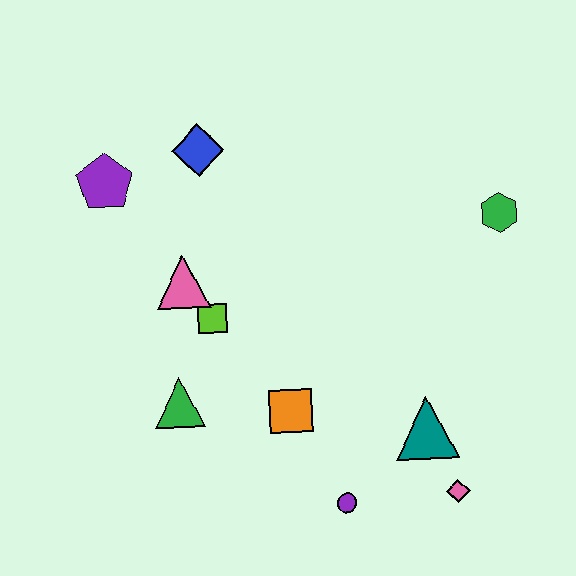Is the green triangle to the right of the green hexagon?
No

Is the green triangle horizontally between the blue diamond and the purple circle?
No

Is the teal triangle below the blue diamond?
Yes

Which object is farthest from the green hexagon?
The purple pentagon is farthest from the green hexagon.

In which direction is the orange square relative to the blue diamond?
The orange square is below the blue diamond.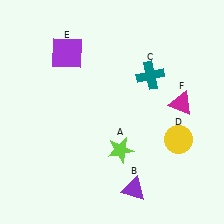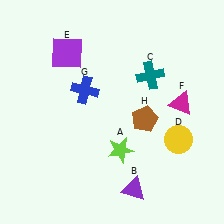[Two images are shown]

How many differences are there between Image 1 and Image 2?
There are 2 differences between the two images.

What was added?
A blue cross (G), a brown pentagon (H) were added in Image 2.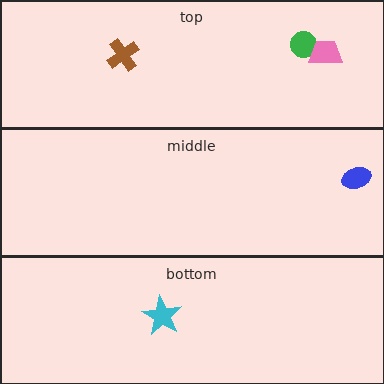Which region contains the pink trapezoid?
The top region.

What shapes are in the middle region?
The blue ellipse.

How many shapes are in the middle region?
1.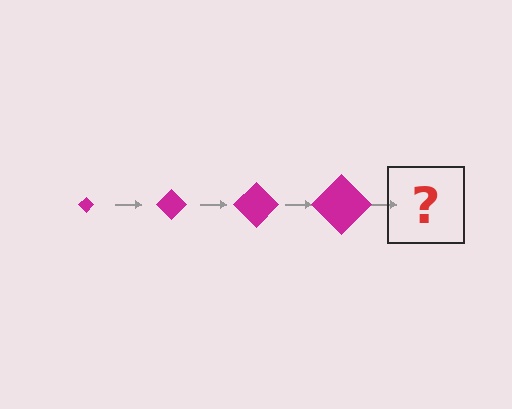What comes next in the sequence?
The next element should be a magenta diamond, larger than the previous one.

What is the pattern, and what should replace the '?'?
The pattern is that the diamond gets progressively larger each step. The '?' should be a magenta diamond, larger than the previous one.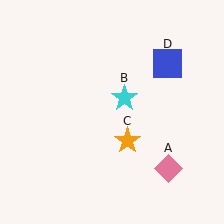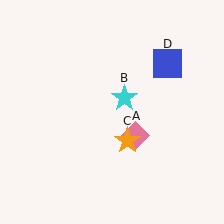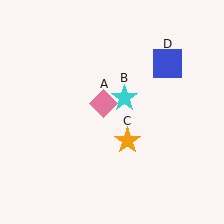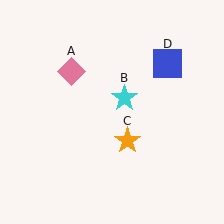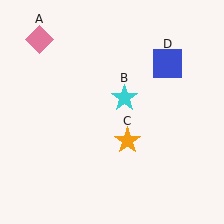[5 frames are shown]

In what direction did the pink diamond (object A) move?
The pink diamond (object A) moved up and to the left.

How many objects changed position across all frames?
1 object changed position: pink diamond (object A).